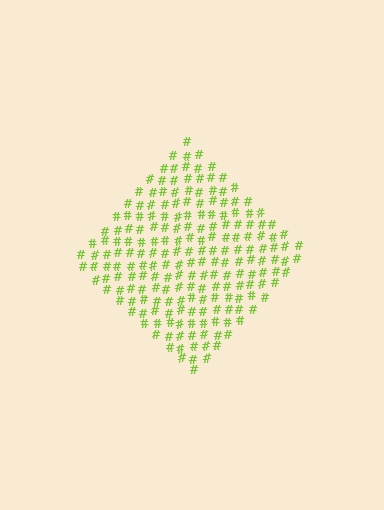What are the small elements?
The small elements are hash symbols.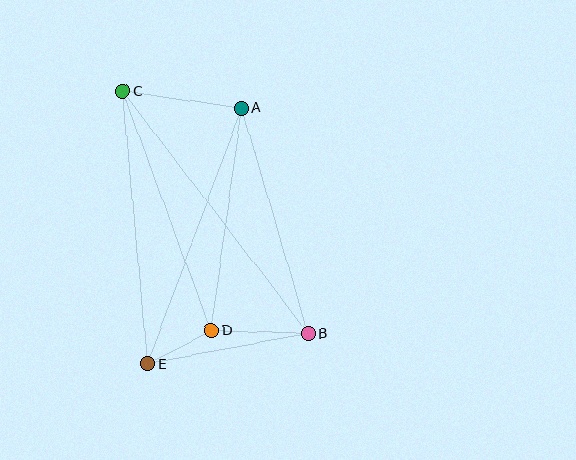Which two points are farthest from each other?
Points B and C are farthest from each other.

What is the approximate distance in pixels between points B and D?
The distance between B and D is approximately 97 pixels.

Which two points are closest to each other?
Points D and E are closest to each other.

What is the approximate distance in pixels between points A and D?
The distance between A and D is approximately 224 pixels.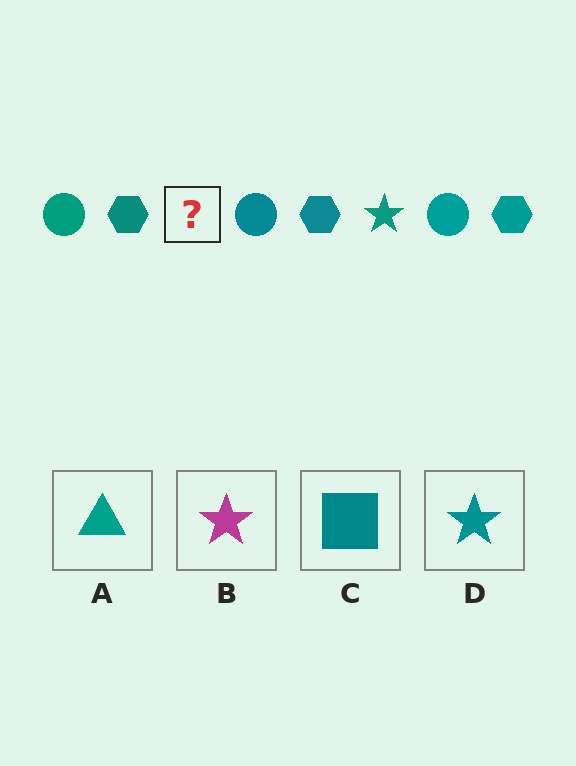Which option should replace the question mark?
Option D.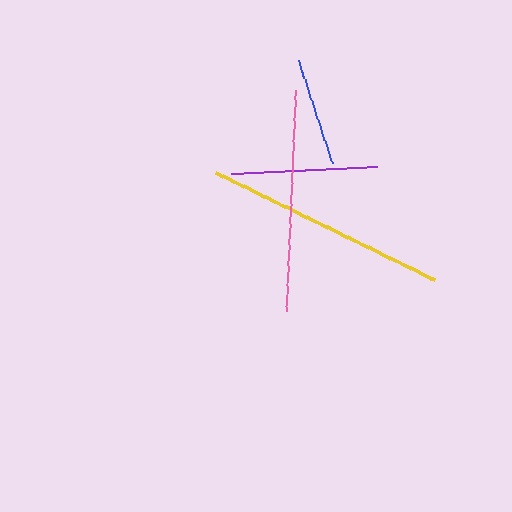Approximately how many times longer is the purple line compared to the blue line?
The purple line is approximately 1.3 times the length of the blue line.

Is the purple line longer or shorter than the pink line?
The pink line is longer than the purple line.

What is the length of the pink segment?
The pink segment is approximately 221 pixels long.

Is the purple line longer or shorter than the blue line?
The purple line is longer than the blue line.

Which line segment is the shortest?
The blue line is the shortest at approximately 109 pixels.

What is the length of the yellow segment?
The yellow segment is approximately 244 pixels long.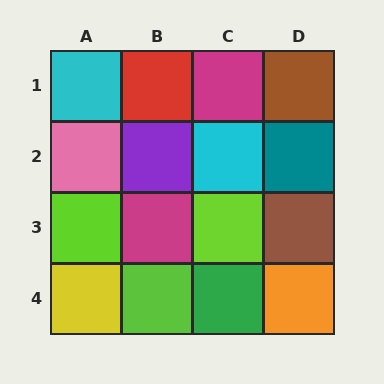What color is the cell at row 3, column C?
Lime.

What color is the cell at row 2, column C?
Cyan.